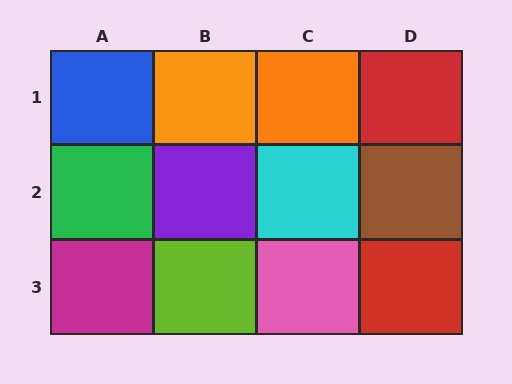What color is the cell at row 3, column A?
Magenta.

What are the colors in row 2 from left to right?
Green, purple, cyan, brown.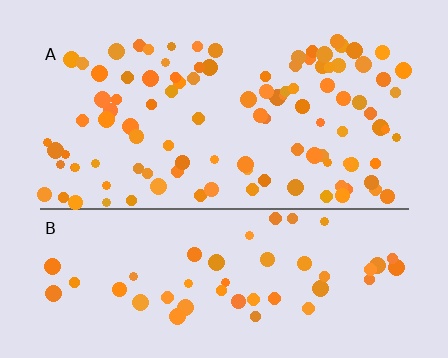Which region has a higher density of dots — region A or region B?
A (the top).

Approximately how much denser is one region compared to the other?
Approximately 2.1× — region A over region B.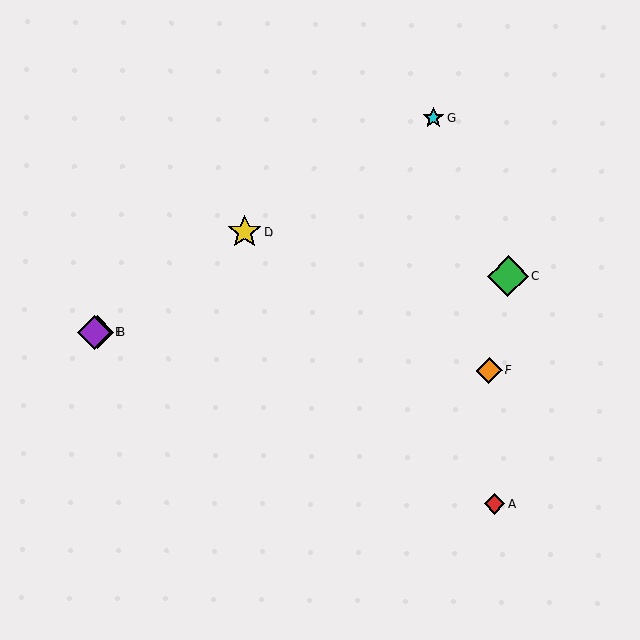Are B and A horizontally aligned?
No, B is at y≈332 and A is at y≈504.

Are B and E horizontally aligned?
Yes, both are at y≈332.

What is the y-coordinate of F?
Object F is at y≈370.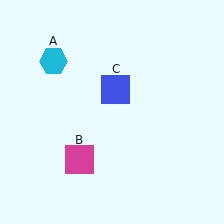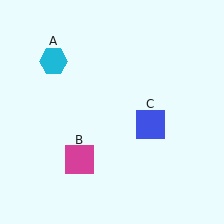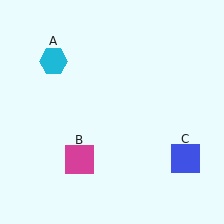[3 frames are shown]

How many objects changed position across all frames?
1 object changed position: blue square (object C).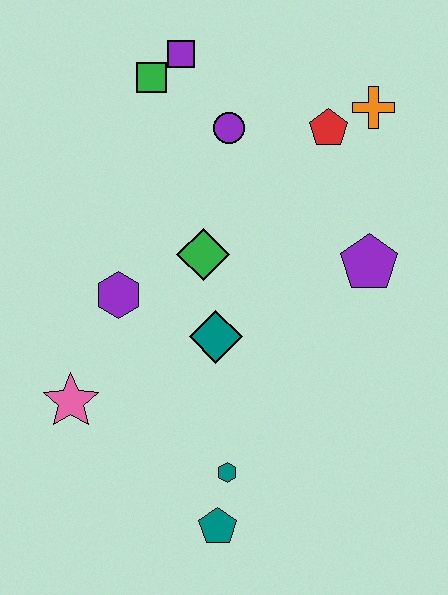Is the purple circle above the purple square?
No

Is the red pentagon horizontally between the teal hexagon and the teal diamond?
No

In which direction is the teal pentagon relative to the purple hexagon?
The teal pentagon is below the purple hexagon.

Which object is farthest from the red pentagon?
The teal pentagon is farthest from the red pentagon.